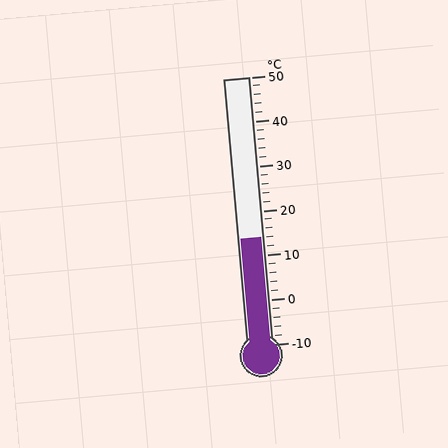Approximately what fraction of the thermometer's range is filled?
The thermometer is filled to approximately 40% of its range.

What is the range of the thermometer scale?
The thermometer scale ranges from -10°C to 50°C.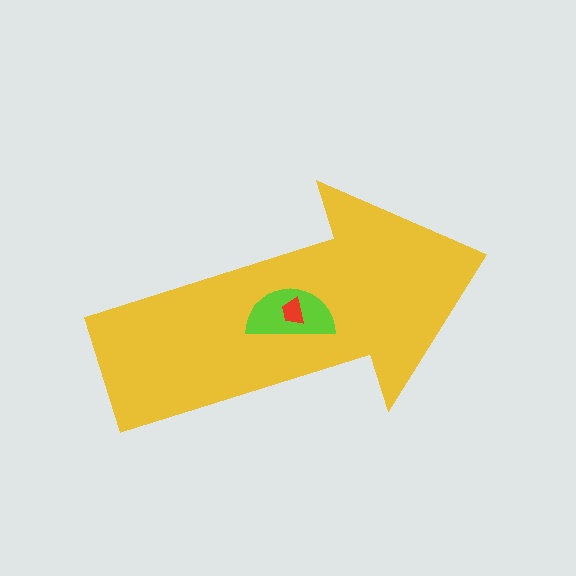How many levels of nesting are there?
3.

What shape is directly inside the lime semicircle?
The red trapezoid.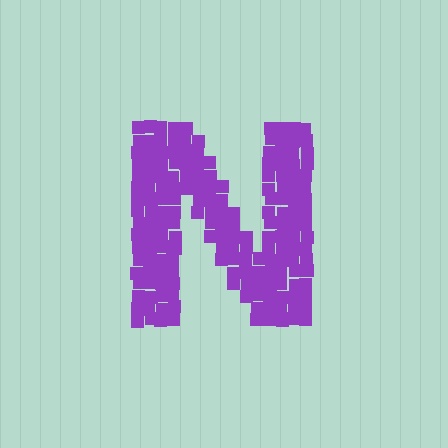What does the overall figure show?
The overall figure shows the letter N.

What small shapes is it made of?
It is made of small squares.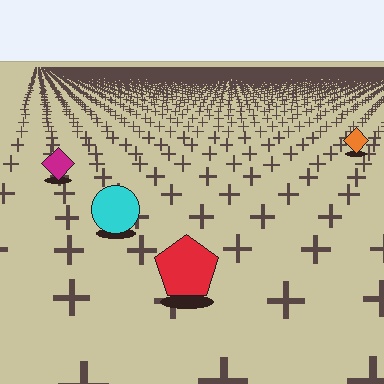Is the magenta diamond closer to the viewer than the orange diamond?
Yes. The magenta diamond is closer — you can tell from the texture gradient: the ground texture is coarser near it.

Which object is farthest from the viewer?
The orange diamond is farthest from the viewer. It appears smaller and the ground texture around it is denser.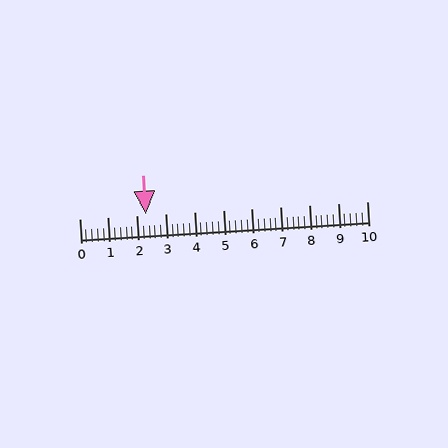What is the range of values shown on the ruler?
The ruler shows values from 0 to 10.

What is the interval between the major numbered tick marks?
The major tick marks are spaced 1 units apart.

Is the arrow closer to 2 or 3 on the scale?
The arrow is closer to 2.